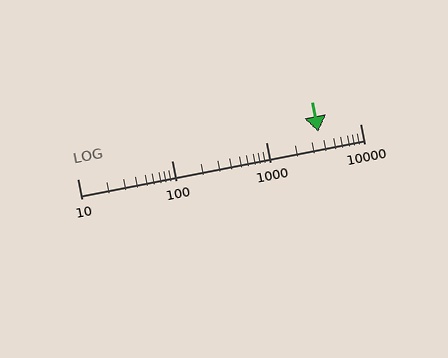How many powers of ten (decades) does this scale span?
The scale spans 3 decades, from 10 to 10000.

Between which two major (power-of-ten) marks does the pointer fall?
The pointer is between 1000 and 10000.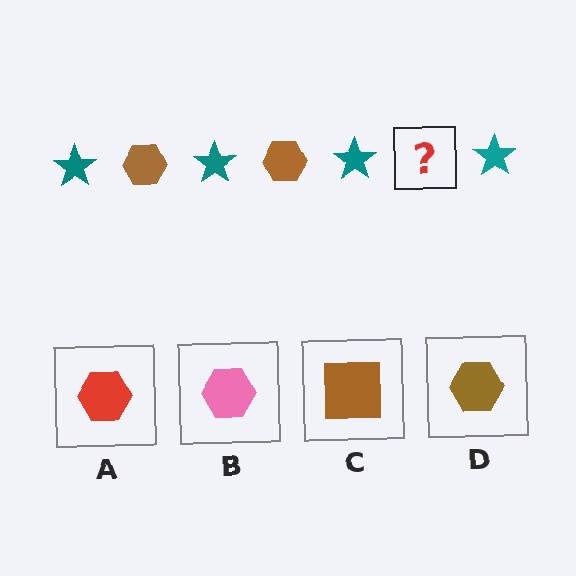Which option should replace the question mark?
Option D.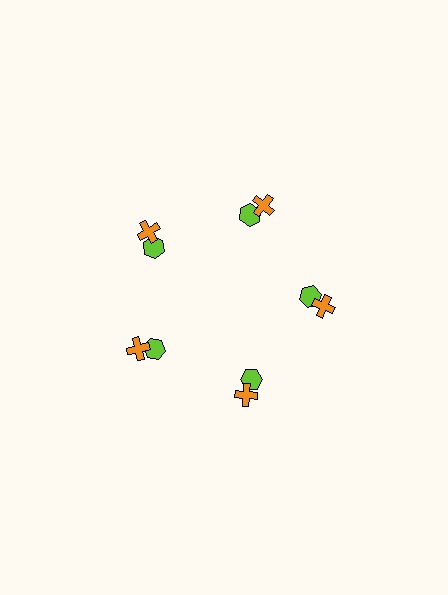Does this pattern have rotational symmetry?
Yes, this pattern has 5-fold rotational symmetry. It looks the same after rotating 72 degrees around the center.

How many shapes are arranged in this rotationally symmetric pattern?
There are 10 shapes, arranged in 5 groups of 2.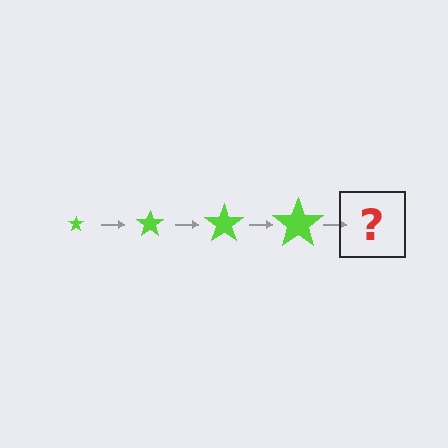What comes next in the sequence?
The next element should be a lime star, larger than the previous one.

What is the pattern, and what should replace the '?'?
The pattern is that the star gets progressively larger each step. The '?' should be a lime star, larger than the previous one.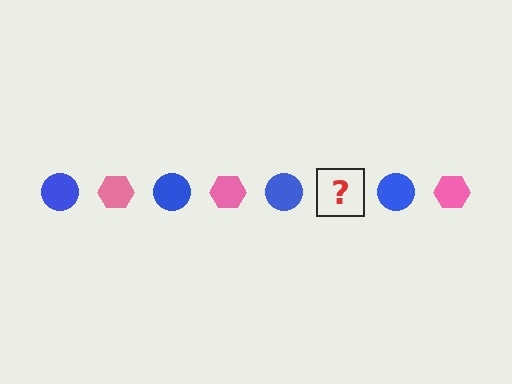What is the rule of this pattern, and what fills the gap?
The rule is that the pattern alternates between blue circle and pink hexagon. The gap should be filled with a pink hexagon.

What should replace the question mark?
The question mark should be replaced with a pink hexagon.